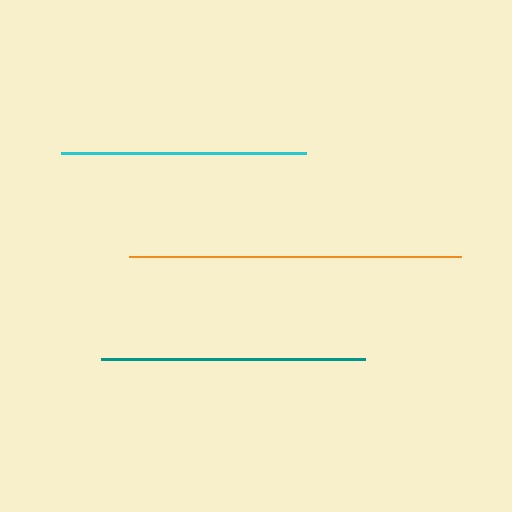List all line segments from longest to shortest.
From longest to shortest: orange, teal, cyan.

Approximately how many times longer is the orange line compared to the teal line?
The orange line is approximately 1.3 times the length of the teal line.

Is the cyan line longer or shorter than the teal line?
The teal line is longer than the cyan line.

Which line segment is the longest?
The orange line is the longest at approximately 332 pixels.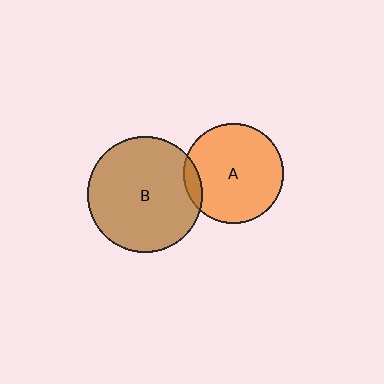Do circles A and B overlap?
Yes.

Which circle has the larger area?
Circle B (brown).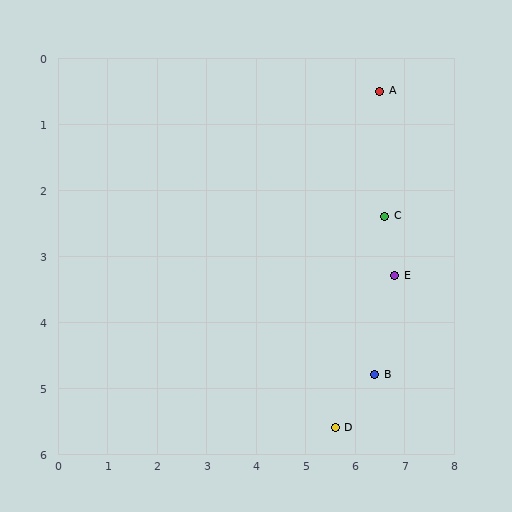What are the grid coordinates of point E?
Point E is at approximately (6.8, 3.3).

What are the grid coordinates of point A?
Point A is at approximately (6.5, 0.5).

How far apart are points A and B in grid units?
Points A and B are about 4.3 grid units apart.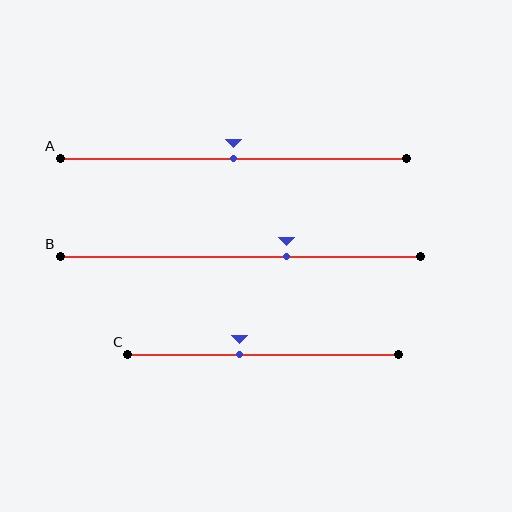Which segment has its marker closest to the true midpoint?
Segment A has its marker closest to the true midpoint.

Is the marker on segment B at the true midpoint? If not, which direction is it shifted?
No, the marker on segment B is shifted to the right by about 13% of the segment length.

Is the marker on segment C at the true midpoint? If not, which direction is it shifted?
No, the marker on segment C is shifted to the left by about 9% of the segment length.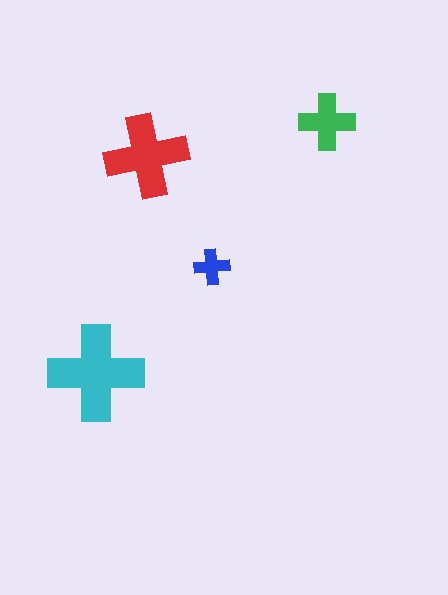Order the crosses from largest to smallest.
the cyan one, the red one, the green one, the blue one.